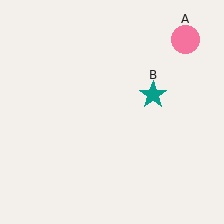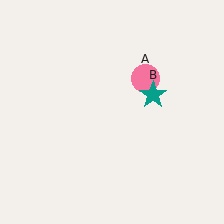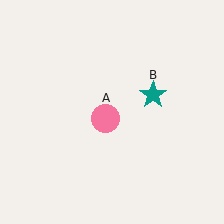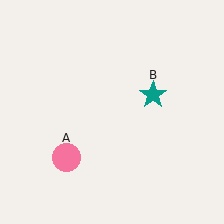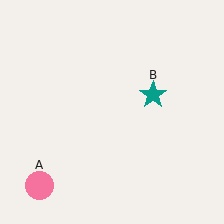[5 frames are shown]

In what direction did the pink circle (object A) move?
The pink circle (object A) moved down and to the left.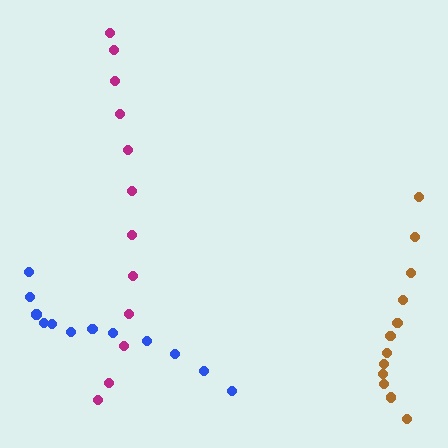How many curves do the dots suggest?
There are 3 distinct paths.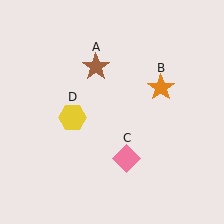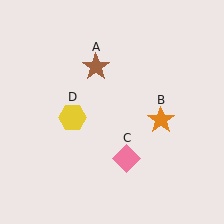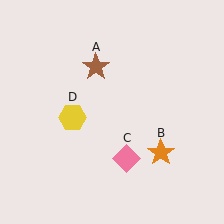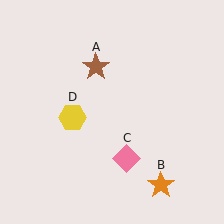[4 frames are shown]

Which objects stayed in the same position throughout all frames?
Brown star (object A) and pink diamond (object C) and yellow hexagon (object D) remained stationary.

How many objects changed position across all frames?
1 object changed position: orange star (object B).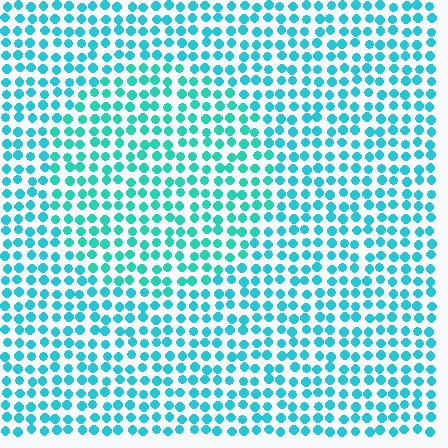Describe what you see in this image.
The image is filled with small cyan elements in a uniform arrangement. A circle-shaped region is visible where the elements are tinted to a slightly different hue, forming a subtle color boundary.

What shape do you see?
I see a circle.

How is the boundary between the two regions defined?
The boundary is defined purely by a slight shift in hue (about 18 degrees). Spacing, size, and orientation are identical on both sides.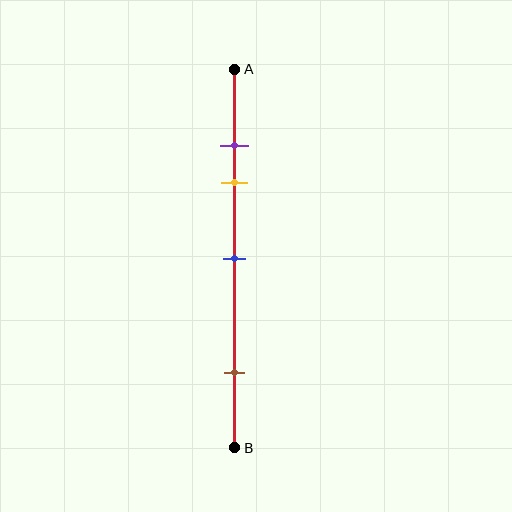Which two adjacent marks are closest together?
The purple and yellow marks are the closest adjacent pair.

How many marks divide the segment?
There are 4 marks dividing the segment.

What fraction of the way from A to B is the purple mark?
The purple mark is approximately 20% (0.2) of the way from A to B.